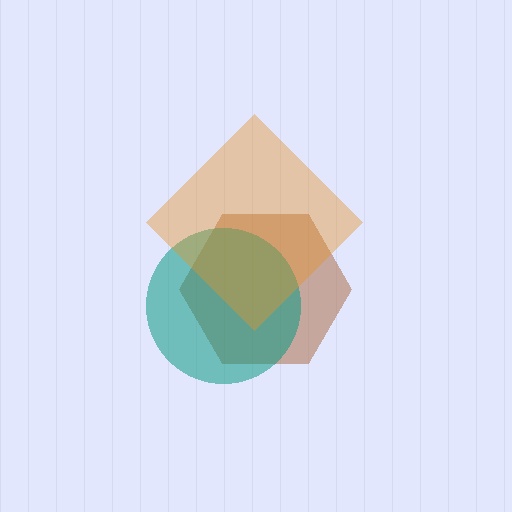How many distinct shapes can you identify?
There are 3 distinct shapes: a brown hexagon, a teal circle, an orange diamond.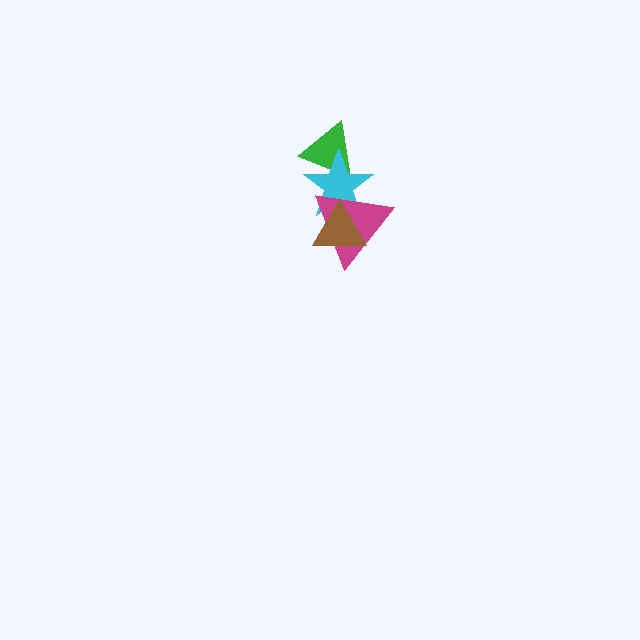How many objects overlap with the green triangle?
1 object overlaps with the green triangle.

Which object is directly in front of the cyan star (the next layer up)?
The magenta triangle is directly in front of the cyan star.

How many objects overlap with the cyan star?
3 objects overlap with the cyan star.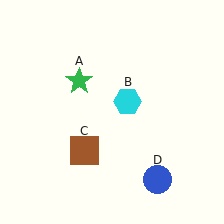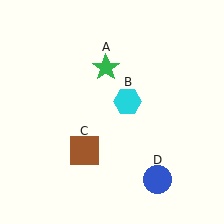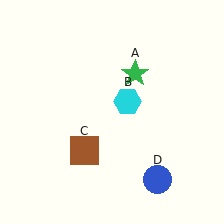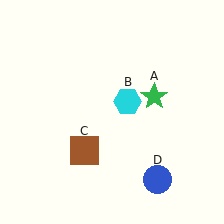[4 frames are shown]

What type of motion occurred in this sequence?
The green star (object A) rotated clockwise around the center of the scene.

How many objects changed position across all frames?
1 object changed position: green star (object A).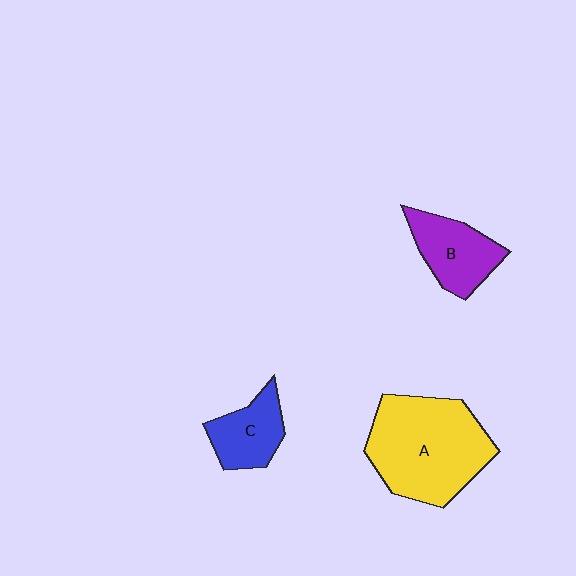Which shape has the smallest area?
Shape C (blue).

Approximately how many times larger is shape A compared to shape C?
Approximately 2.4 times.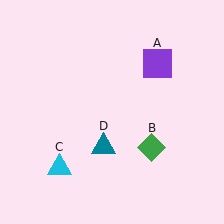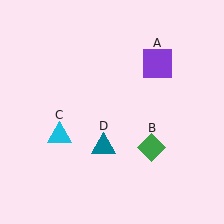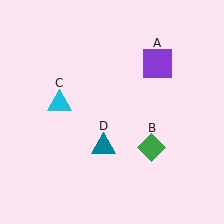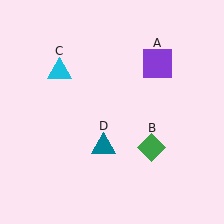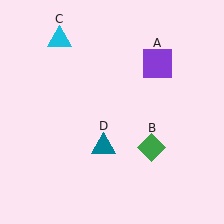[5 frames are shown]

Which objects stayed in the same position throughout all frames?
Purple square (object A) and green diamond (object B) and teal triangle (object D) remained stationary.